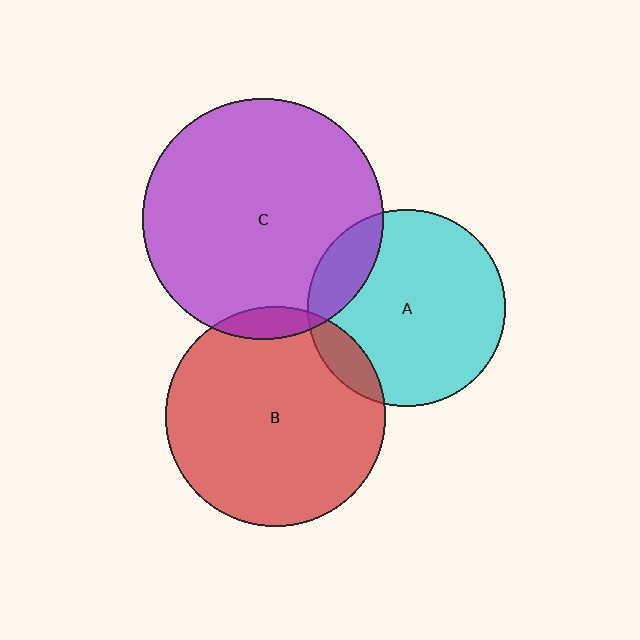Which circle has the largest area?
Circle C (purple).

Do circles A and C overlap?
Yes.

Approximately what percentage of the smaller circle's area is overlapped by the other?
Approximately 15%.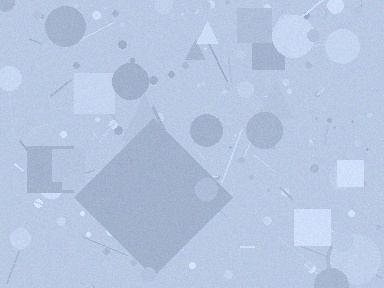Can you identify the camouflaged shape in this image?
The camouflaged shape is a diamond.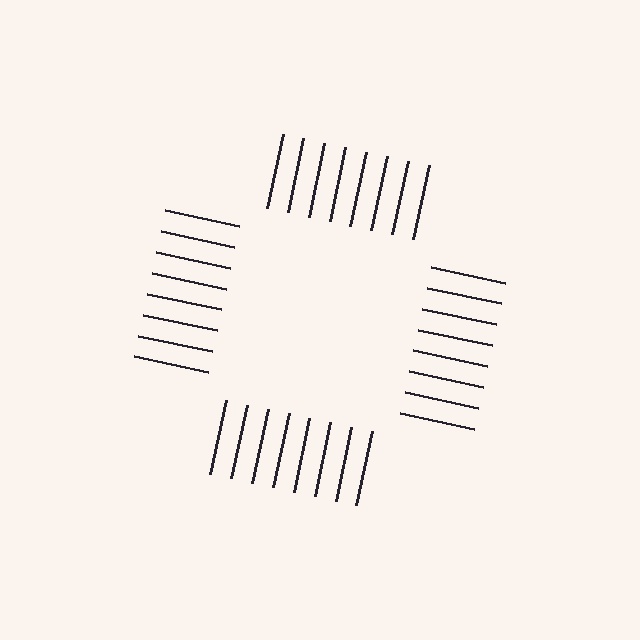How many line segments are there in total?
32 — 8 along each of the 4 edges.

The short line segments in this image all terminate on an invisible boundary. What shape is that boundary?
An illusory square — the line segments terminate on its edges but no continuous stroke is drawn.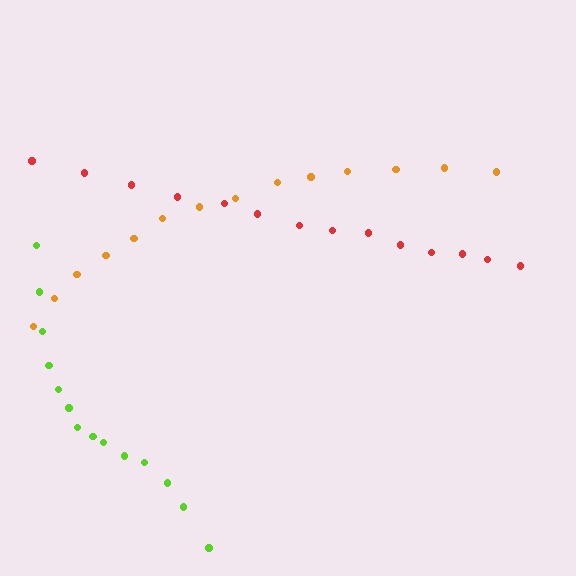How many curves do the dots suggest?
There are 3 distinct paths.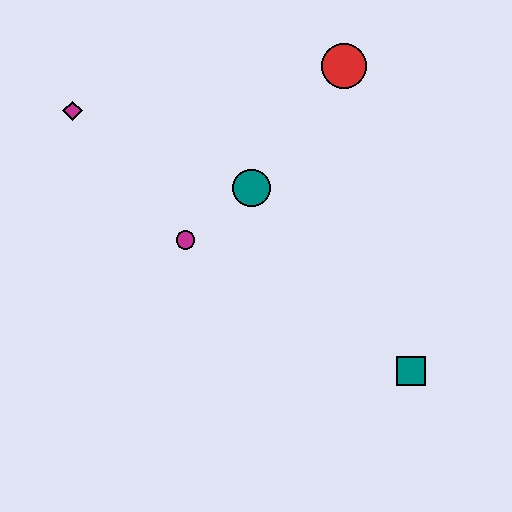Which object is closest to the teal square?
The teal circle is closest to the teal square.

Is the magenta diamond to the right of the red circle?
No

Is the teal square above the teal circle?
No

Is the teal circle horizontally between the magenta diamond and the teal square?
Yes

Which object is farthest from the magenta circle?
The teal square is farthest from the magenta circle.